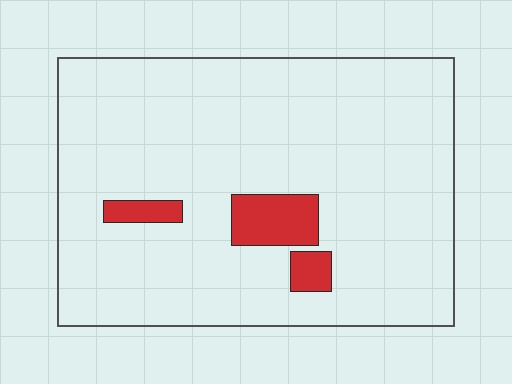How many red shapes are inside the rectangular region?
3.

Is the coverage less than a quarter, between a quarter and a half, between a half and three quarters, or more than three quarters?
Less than a quarter.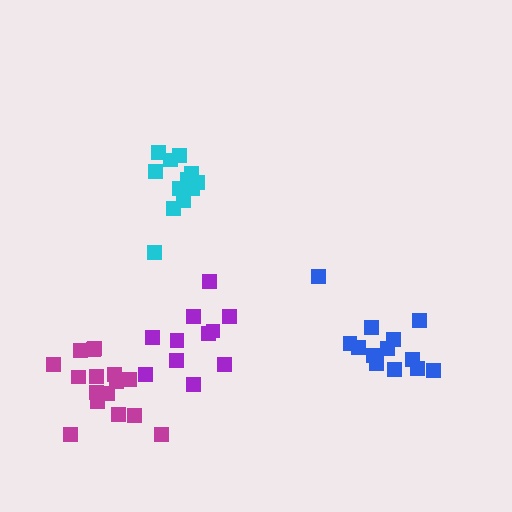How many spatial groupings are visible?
There are 4 spatial groupings.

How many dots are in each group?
Group 1: 16 dots, Group 2: 13 dots, Group 3: 12 dots, Group 4: 11 dots (52 total).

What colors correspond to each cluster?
The clusters are colored: magenta, blue, cyan, purple.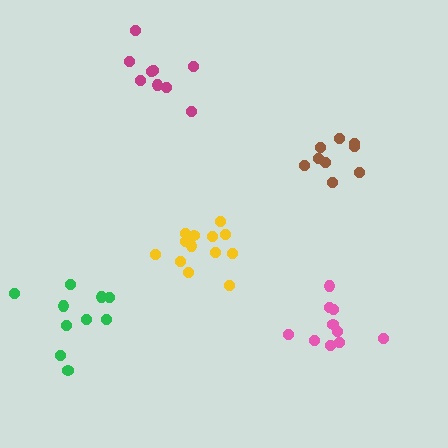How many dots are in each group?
Group 1: 13 dots, Group 2: 10 dots, Group 3: 9 dots, Group 4: 10 dots, Group 5: 9 dots (51 total).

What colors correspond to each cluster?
The clusters are colored: yellow, green, magenta, pink, brown.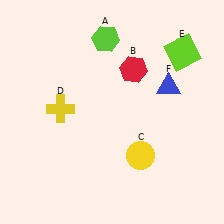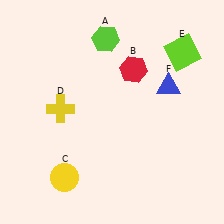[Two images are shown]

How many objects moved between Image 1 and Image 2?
1 object moved between the two images.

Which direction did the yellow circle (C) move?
The yellow circle (C) moved left.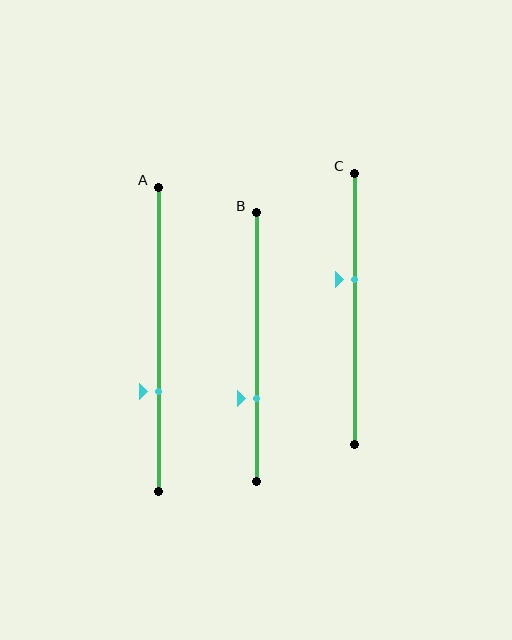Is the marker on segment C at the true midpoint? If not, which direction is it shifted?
No, the marker on segment C is shifted upward by about 11% of the segment length.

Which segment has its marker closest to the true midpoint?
Segment C has its marker closest to the true midpoint.